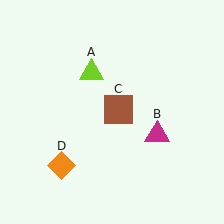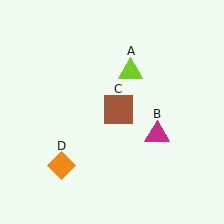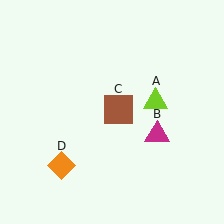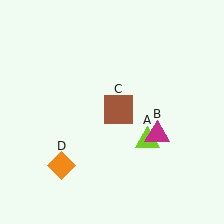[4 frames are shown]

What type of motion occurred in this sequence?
The lime triangle (object A) rotated clockwise around the center of the scene.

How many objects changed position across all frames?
1 object changed position: lime triangle (object A).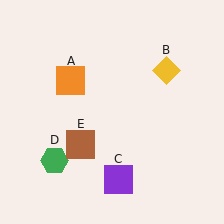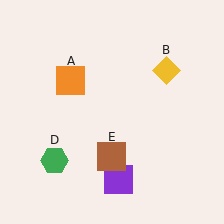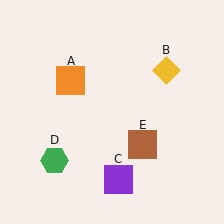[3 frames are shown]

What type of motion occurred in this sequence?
The brown square (object E) rotated counterclockwise around the center of the scene.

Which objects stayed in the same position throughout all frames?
Orange square (object A) and yellow diamond (object B) and purple square (object C) and green hexagon (object D) remained stationary.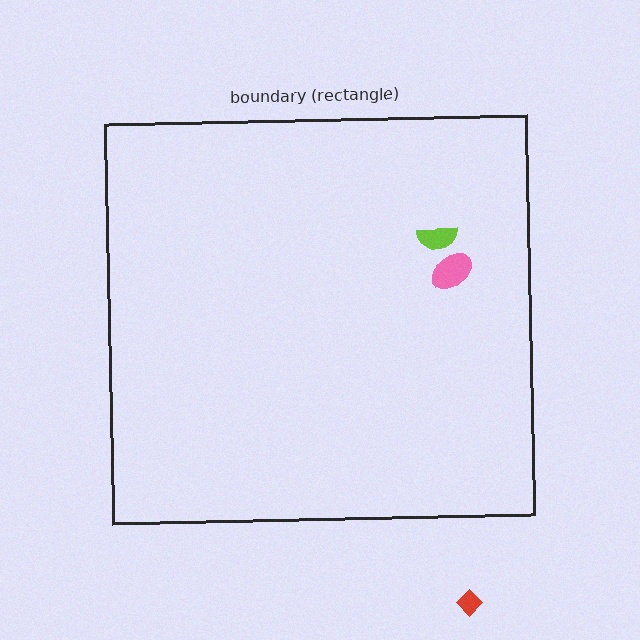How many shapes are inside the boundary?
2 inside, 1 outside.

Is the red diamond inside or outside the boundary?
Outside.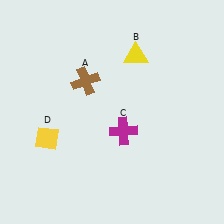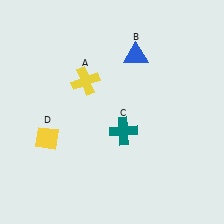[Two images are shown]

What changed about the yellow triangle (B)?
In Image 1, B is yellow. In Image 2, it changed to blue.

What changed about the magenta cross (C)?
In Image 1, C is magenta. In Image 2, it changed to teal.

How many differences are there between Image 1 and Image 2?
There are 3 differences between the two images.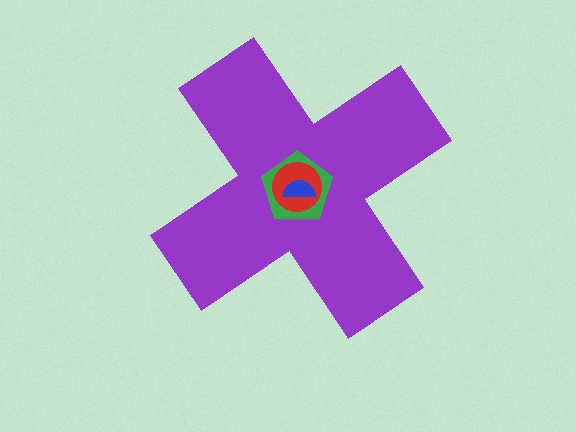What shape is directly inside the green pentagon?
The red circle.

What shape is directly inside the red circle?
The blue semicircle.